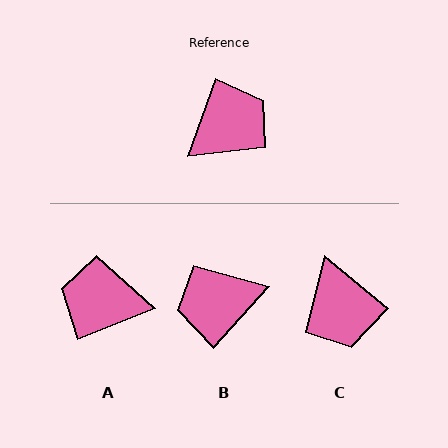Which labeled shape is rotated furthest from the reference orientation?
B, about 158 degrees away.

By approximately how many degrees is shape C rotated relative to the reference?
Approximately 110 degrees clockwise.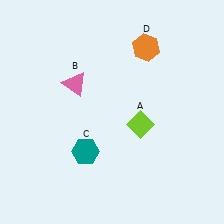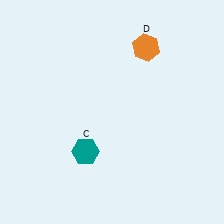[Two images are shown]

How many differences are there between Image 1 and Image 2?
There are 2 differences between the two images.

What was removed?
The lime diamond (A), the pink triangle (B) were removed in Image 2.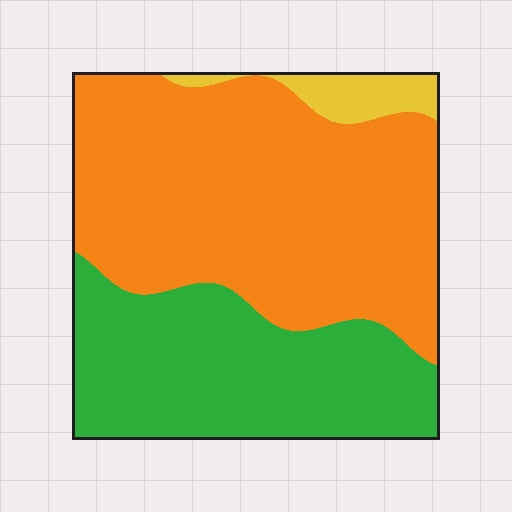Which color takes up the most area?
Orange, at roughly 60%.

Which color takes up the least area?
Yellow, at roughly 5%.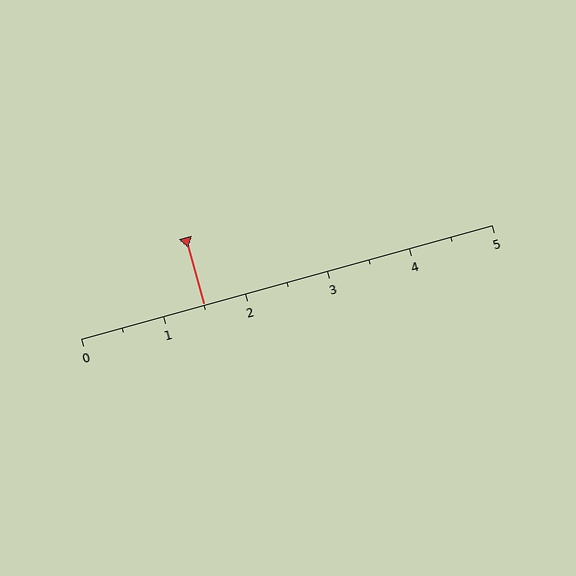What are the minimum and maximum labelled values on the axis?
The axis runs from 0 to 5.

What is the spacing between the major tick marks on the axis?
The major ticks are spaced 1 apart.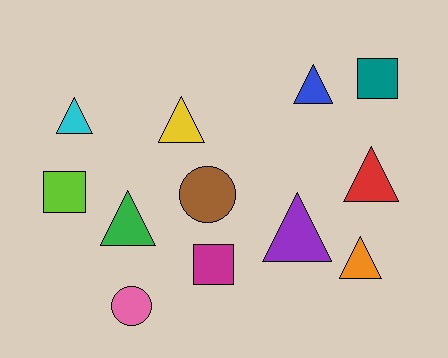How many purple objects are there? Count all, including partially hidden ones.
There is 1 purple object.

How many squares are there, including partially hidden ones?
There are 3 squares.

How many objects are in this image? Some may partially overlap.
There are 12 objects.